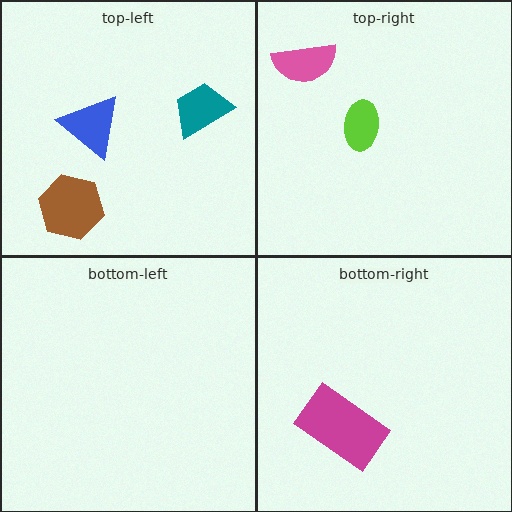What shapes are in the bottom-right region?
The magenta rectangle.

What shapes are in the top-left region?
The teal trapezoid, the brown hexagon, the blue triangle.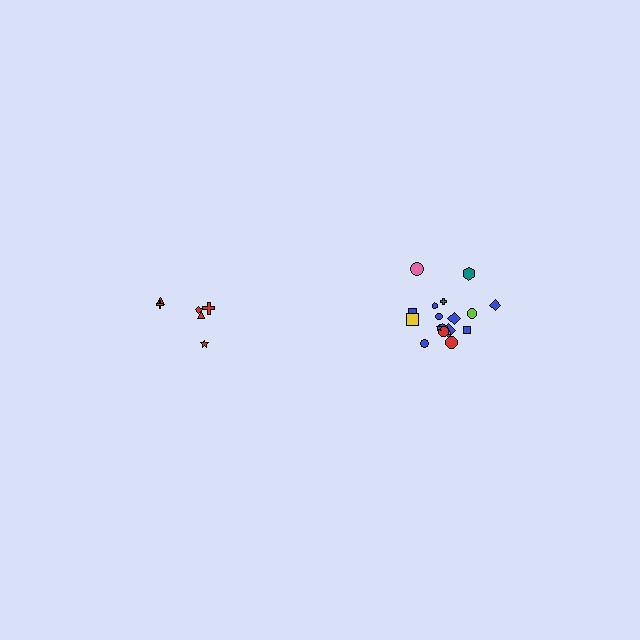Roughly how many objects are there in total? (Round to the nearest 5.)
Roughly 25 objects in total.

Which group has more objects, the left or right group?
The right group.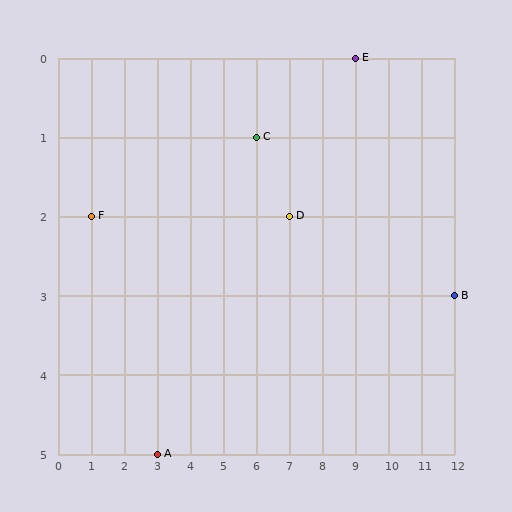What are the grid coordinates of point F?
Point F is at grid coordinates (1, 2).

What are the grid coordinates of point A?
Point A is at grid coordinates (3, 5).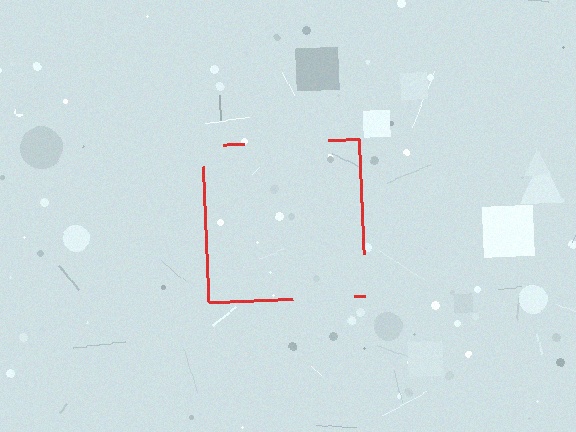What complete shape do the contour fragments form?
The contour fragments form a square.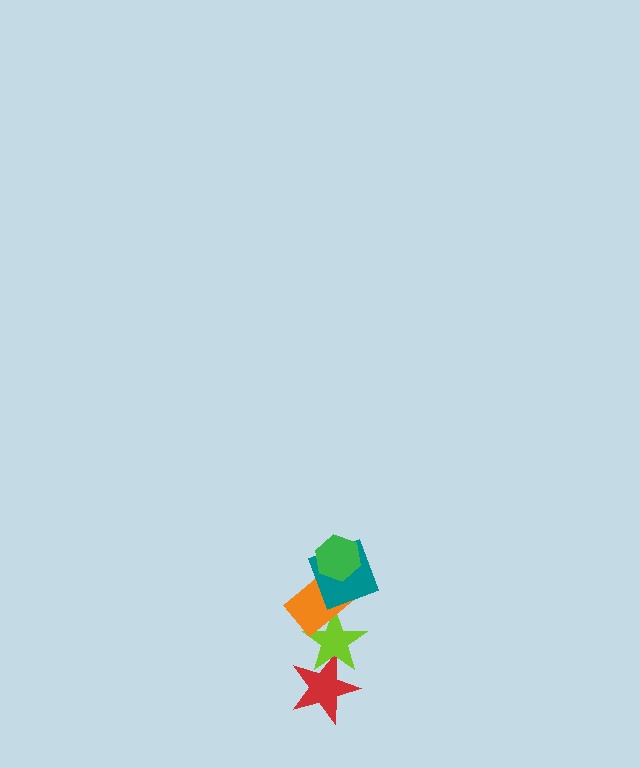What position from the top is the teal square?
The teal square is 2nd from the top.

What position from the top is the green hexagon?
The green hexagon is 1st from the top.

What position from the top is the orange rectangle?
The orange rectangle is 3rd from the top.